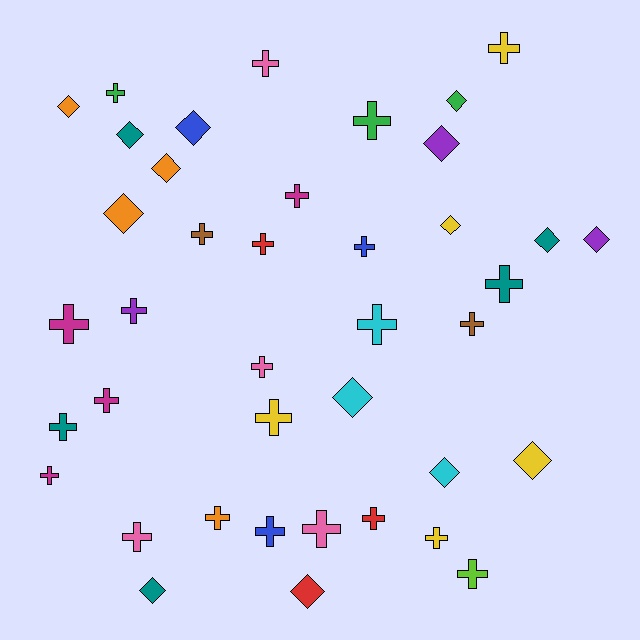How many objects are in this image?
There are 40 objects.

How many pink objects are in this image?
There are 4 pink objects.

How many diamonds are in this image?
There are 15 diamonds.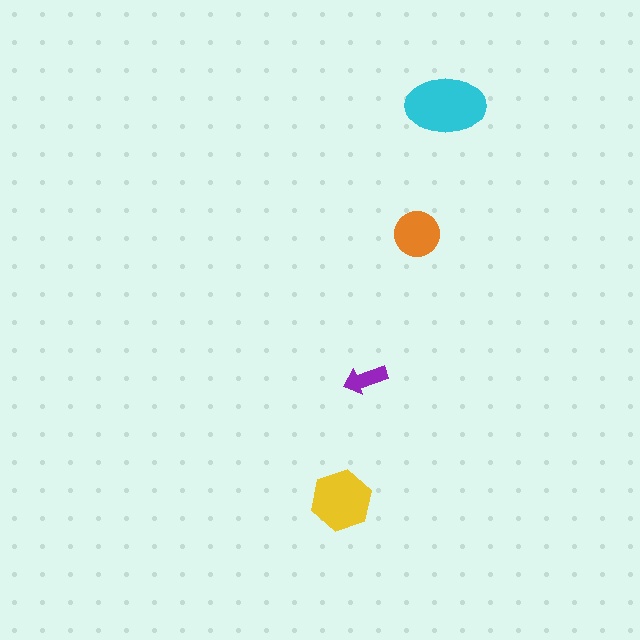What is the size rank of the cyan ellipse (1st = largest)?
1st.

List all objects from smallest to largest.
The purple arrow, the orange circle, the yellow hexagon, the cyan ellipse.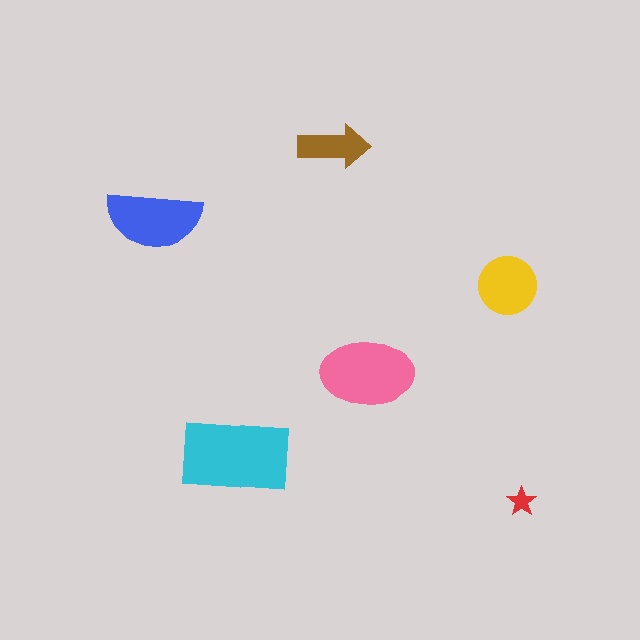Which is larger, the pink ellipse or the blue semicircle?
The pink ellipse.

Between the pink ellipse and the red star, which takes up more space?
The pink ellipse.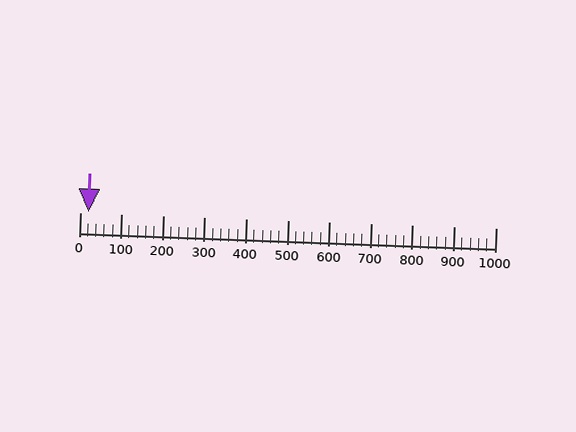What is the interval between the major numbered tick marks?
The major tick marks are spaced 100 units apart.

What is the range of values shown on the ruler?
The ruler shows values from 0 to 1000.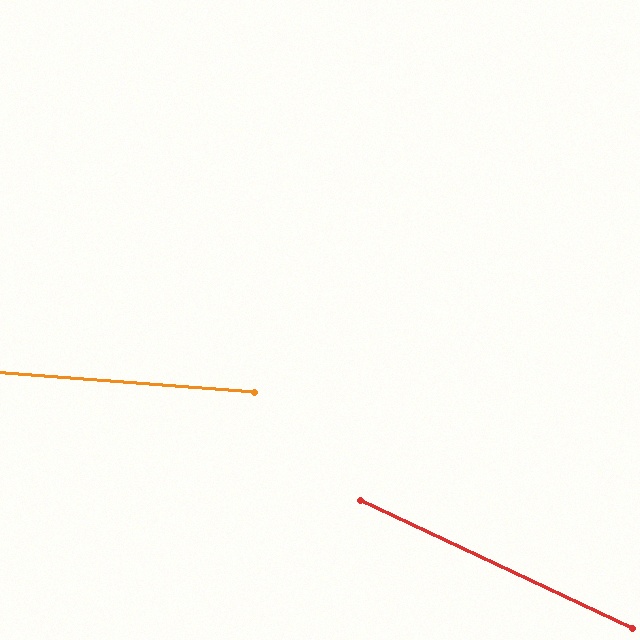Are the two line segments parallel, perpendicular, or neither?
Neither parallel nor perpendicular — they differ by about 21°.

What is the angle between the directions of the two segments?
Approximately 21 degrees.